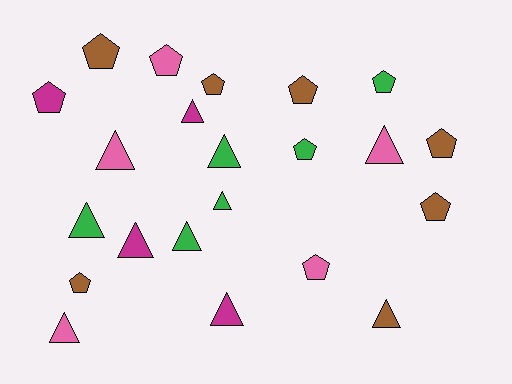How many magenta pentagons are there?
There is 1 magenta pentagon.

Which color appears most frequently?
Brown, with 7 objects.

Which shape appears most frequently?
Triangle, with 11 objects.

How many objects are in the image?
There are 22 objects.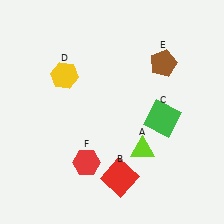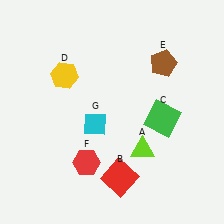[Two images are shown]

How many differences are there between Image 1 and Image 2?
There is 1 difference between the two images.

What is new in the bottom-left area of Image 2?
A cyan diamond (G) was added in the bottom-left area of Image 2.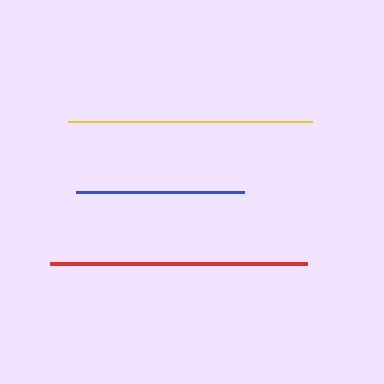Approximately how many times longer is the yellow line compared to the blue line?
The yellow line is approximately 1.4 times the length of the blue line.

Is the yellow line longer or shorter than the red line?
The red line is longer than the yellow line.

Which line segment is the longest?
The red line is the longest at approximately 257 pixels.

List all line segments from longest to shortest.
From longest to shortest: red, yellow, blue.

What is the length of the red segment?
The red segment is approximately 257 pixels long.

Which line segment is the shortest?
The blue line is the shortest at approximately 169 pixels.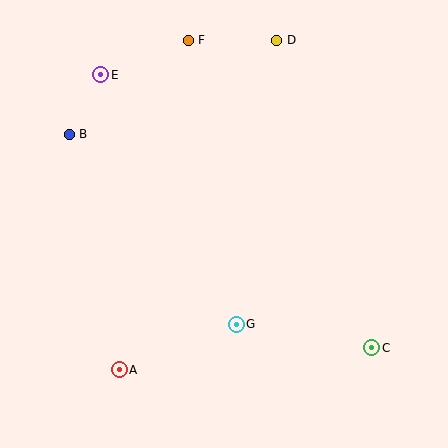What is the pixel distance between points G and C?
The distance between G and C is 138 pixels.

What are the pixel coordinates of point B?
Point B is at (69, 134).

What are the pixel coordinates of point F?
Point F is at (188, 40).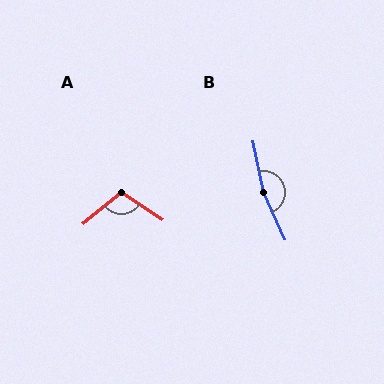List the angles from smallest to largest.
A (107°), B (167°).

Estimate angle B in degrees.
Approximately 167 degrees.